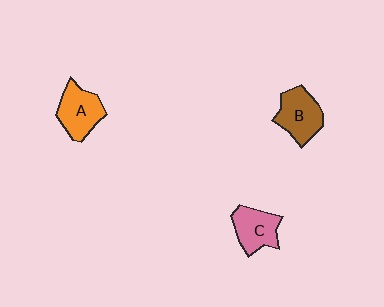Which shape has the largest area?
Shape B (brown).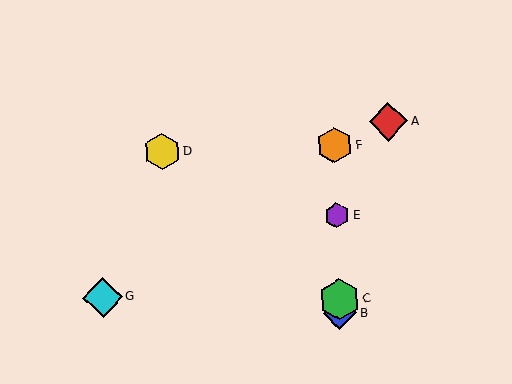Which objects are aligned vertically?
Objects B, C, E, F are aligned vertically.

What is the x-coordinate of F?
Object F is at x≈335.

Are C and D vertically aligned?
No, C is at x≈339 and D is at x≈162.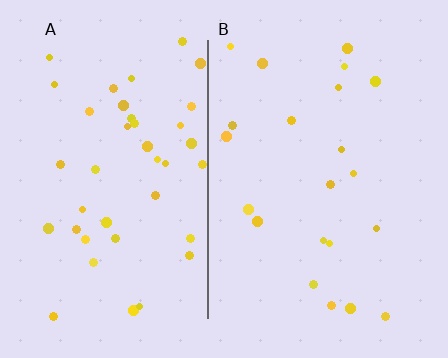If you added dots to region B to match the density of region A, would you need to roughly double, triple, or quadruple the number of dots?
Approximately double.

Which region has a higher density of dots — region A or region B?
A (the left).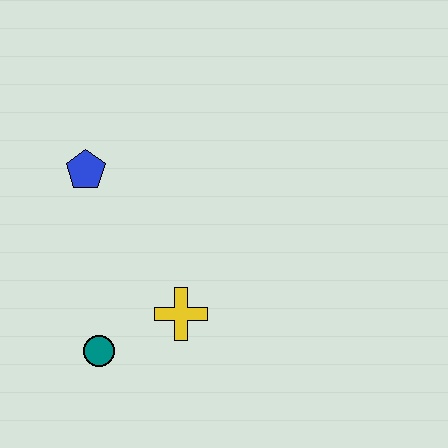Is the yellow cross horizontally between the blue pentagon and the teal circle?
No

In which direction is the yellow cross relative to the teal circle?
The yellow cross is to the right of the teal circle.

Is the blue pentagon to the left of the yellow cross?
Yes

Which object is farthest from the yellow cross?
The blue pentagon is farthest from the yellow cross.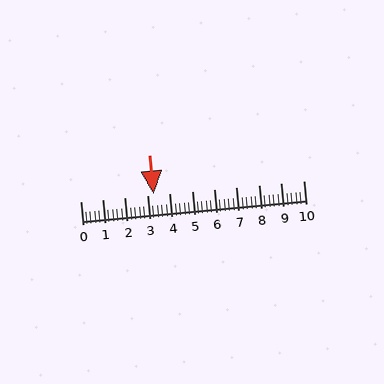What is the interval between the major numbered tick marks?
The major tick marks are spaced 1 units apart.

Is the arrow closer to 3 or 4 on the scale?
The arrow is closer to 3.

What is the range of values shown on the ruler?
The ruler shows values from 0 to 10.